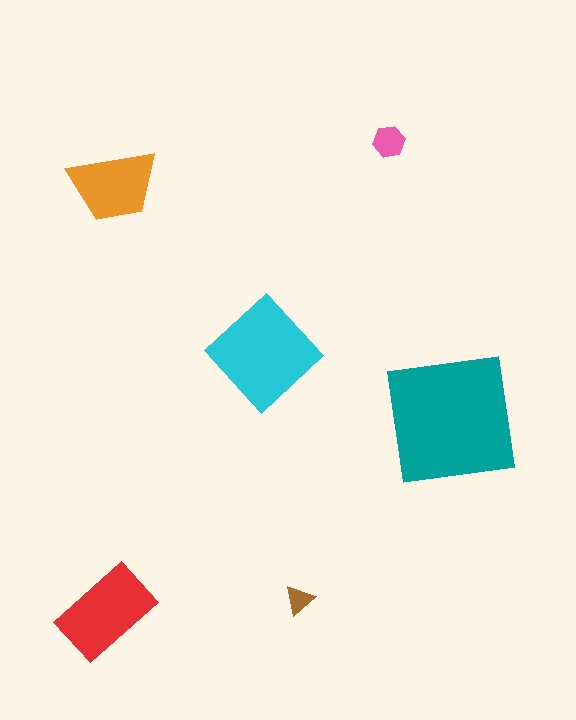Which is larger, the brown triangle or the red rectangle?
The red rectangle.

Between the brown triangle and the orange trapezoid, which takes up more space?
The orange trapezoid.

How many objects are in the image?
There are 6 objects in the image.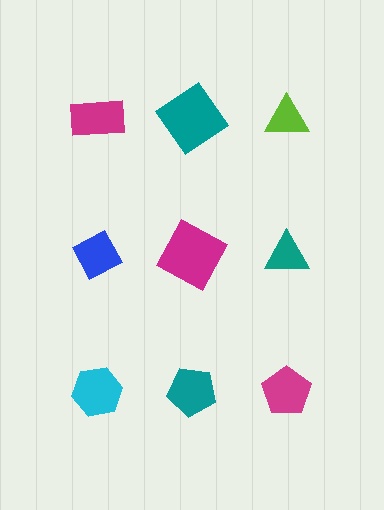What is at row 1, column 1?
A magenta rectangle.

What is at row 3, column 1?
A cyan hexagon.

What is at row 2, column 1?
A blue diamond.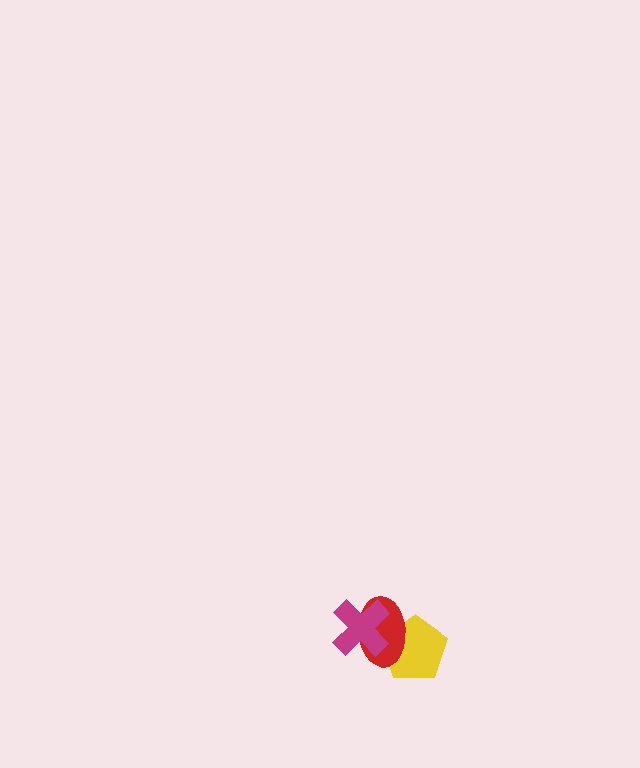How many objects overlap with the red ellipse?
2 objects overlap with the red ellipse.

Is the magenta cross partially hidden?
No, no other shape covers it.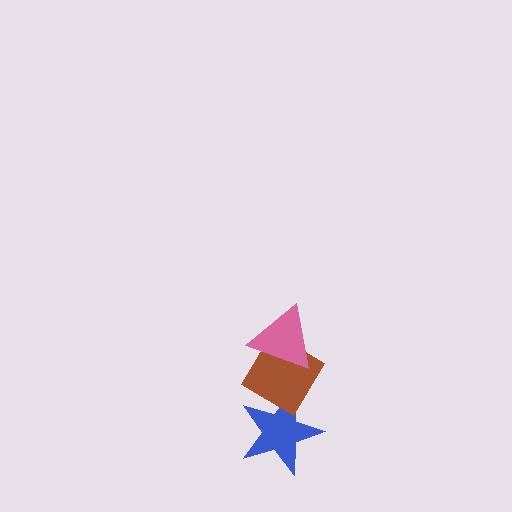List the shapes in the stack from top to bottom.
From top to bottom: the pink triangle, the brown diamond, the blue star.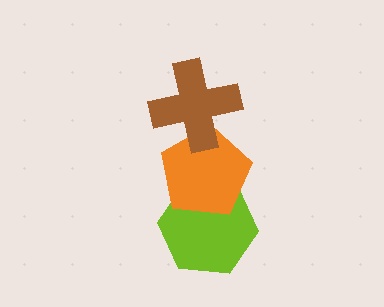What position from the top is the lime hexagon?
The lime hexagon is 3rd from the top.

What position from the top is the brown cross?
The brown cross is 1st from the top.